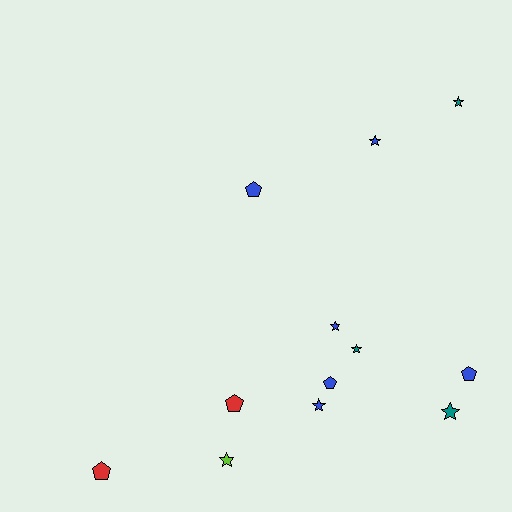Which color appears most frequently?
Blue, with 6 objects.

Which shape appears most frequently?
Star, with 7 objects.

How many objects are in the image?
There are 12 objects.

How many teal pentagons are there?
There are no teal pentagons.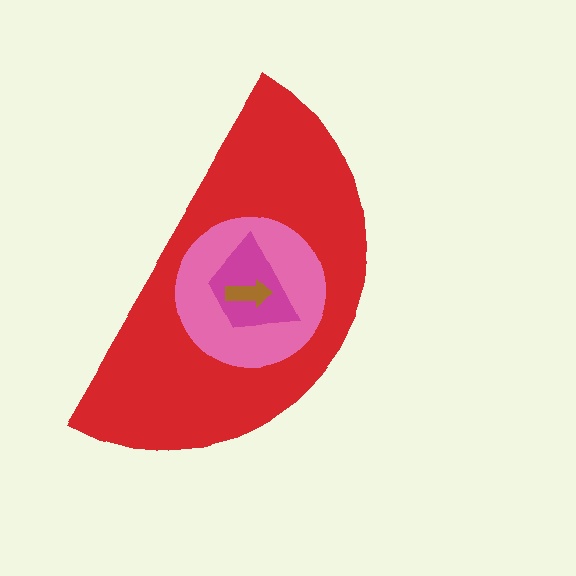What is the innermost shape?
The brown arrow.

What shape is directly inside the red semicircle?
The pink circle.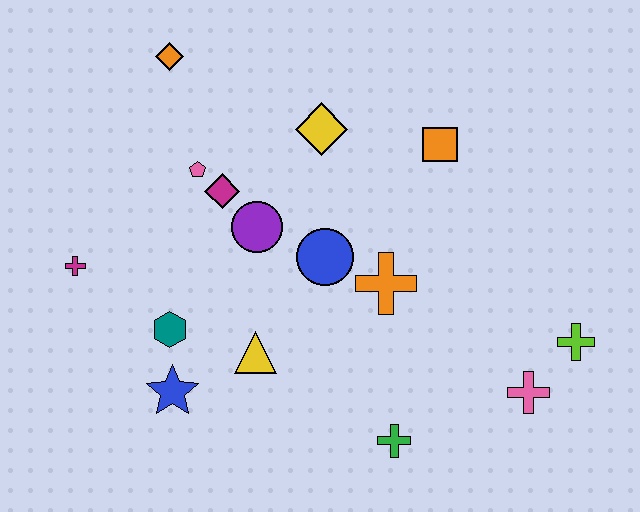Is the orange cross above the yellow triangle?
Yes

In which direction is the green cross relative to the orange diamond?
The green cross is below the orange diamond.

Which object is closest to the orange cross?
The blue circle is closest to the orange cross.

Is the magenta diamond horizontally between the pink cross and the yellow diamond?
No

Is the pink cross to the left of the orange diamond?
No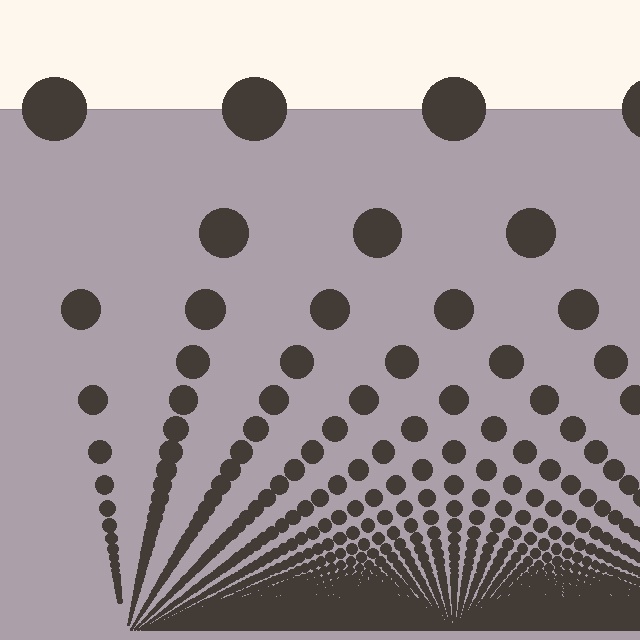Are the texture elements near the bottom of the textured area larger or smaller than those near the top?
Smaller. The gradient is inverted — elements near the bottom are smaller and denser.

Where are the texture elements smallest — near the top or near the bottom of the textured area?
Near the bottom.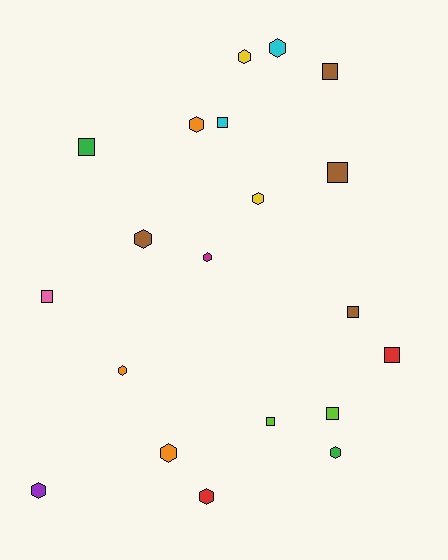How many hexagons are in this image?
There are 11 hexagons.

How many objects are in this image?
There are 20 objects.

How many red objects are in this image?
There are 2 red objects.